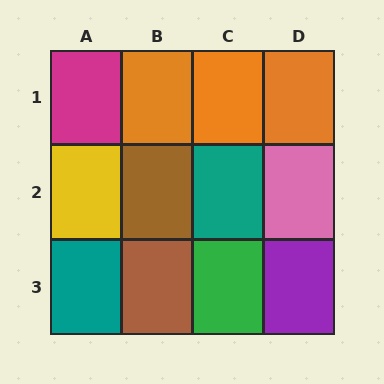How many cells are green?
1 cell is green.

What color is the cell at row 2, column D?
Pink.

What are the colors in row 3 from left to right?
Teal, brown, green, purple.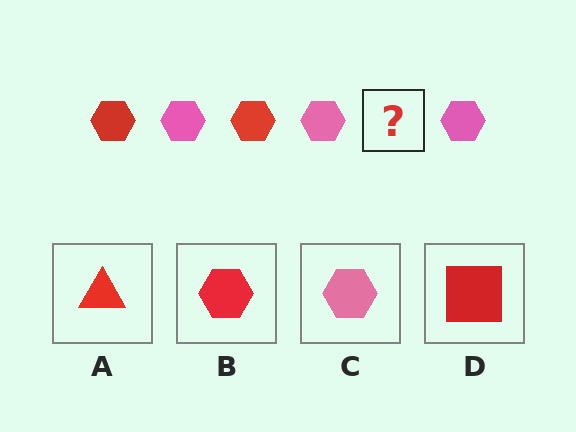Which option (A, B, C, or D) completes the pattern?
B.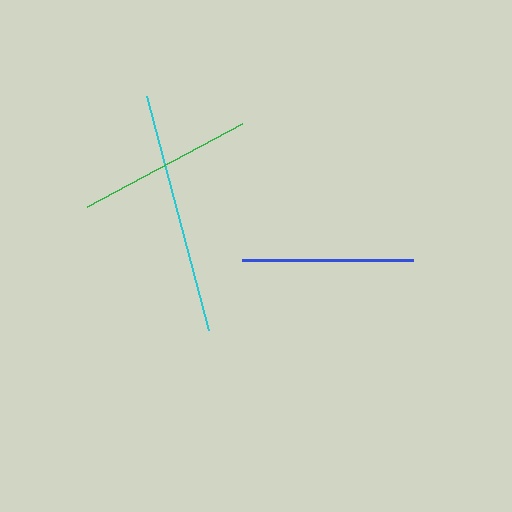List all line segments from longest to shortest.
From longest to shortest: cyan, green, blue.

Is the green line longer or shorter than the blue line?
The green line is longer than the blue line.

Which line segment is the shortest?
The blue line is the shortest at approximately 171 pixels.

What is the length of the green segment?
The green segment is approximately 176 pixels long.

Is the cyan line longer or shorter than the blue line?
The cyan line is longer than the blue line.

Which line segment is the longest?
The cyan line is the longest at approximately 242 pixels.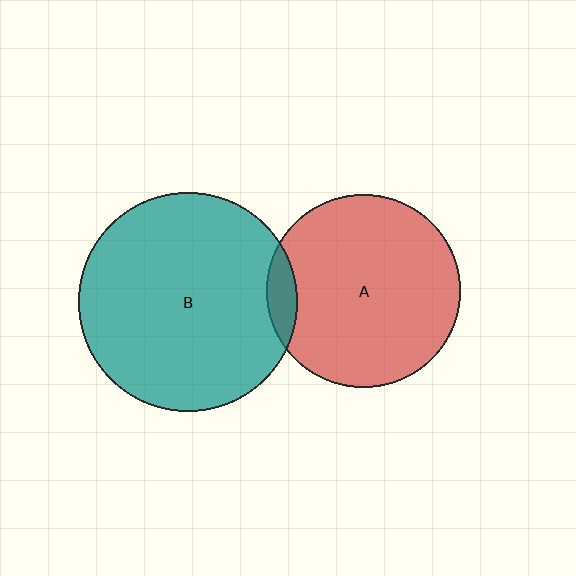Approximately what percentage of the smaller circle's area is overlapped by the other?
Approximately 10%.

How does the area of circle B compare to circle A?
Approximately 1.3 times.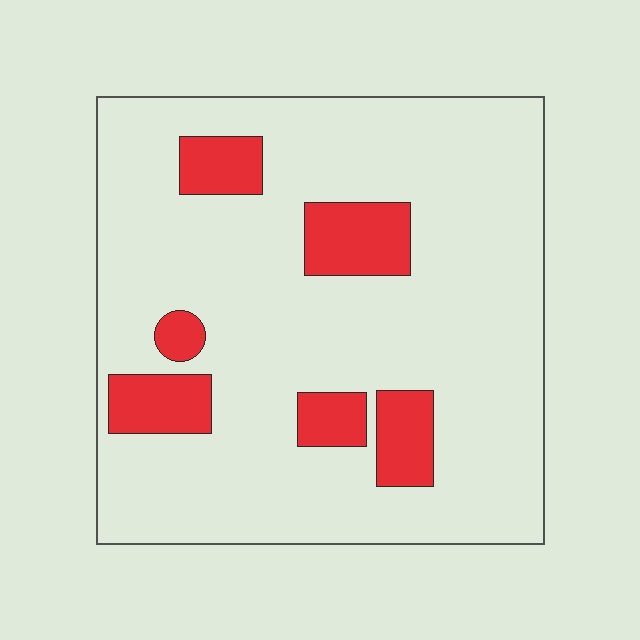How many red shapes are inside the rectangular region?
6.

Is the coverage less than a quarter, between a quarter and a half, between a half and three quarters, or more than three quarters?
Less than a quarter.